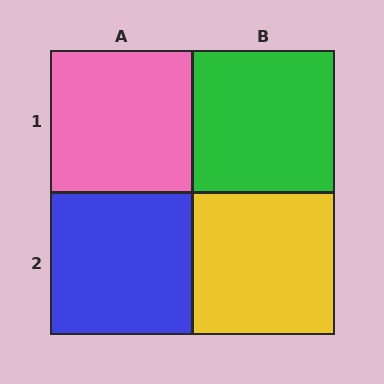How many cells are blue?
1 cell is blue.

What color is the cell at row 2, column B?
Yellow.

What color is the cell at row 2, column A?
Blue.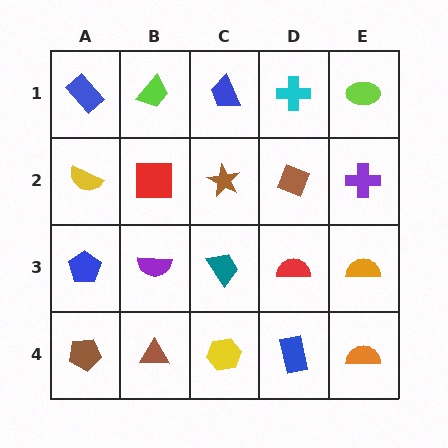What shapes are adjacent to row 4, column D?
A red semicircle (row 3, column D), a yellow hexagon (row 4, column C), an orange semicircle (row 4, column E).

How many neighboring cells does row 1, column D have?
3.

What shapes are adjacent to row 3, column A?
A yellow semicircle (row 2, column A), a brown pentagon (row 4, column A), a purple semicircle (row 3, column B).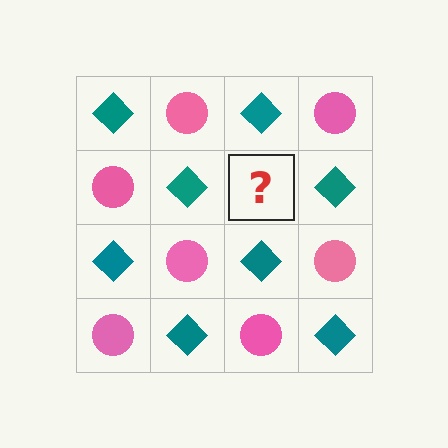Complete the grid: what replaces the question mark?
The question mark should be replaced with a pink circle.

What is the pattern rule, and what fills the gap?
The rule is that it alternates teal diamond and pink circle in a checkerboard pattern. The gap should be filled with a pink circle.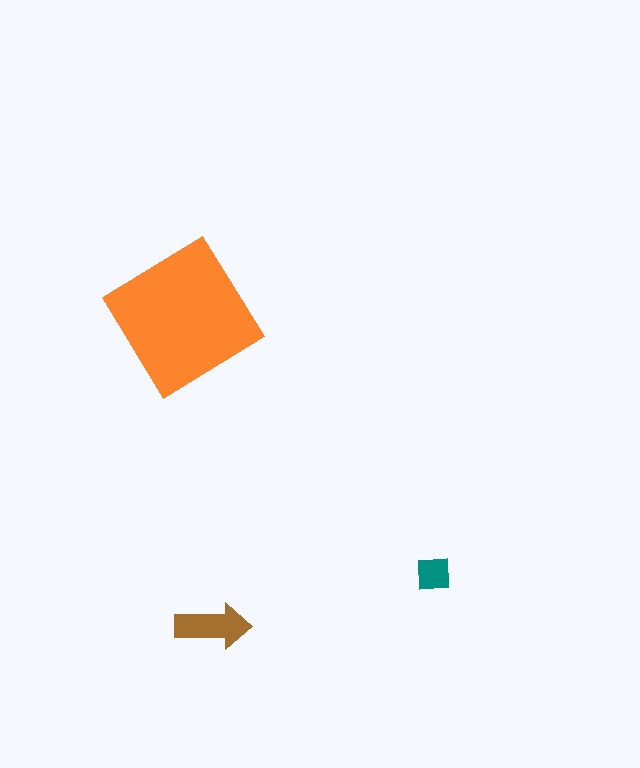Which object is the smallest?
The teal square.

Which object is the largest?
The orange diamond.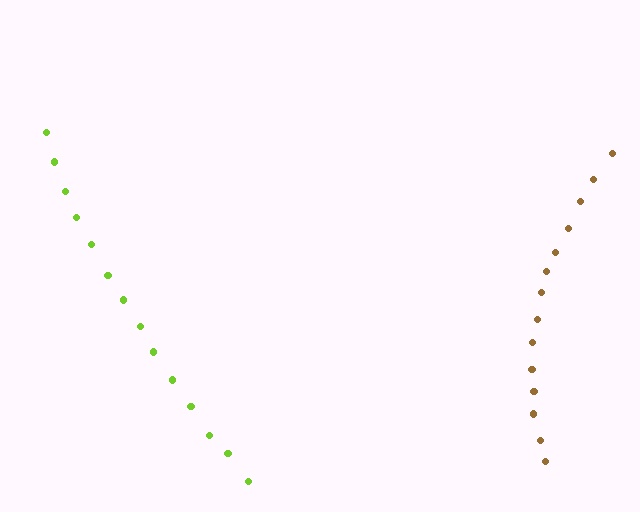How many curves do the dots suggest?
There are 2 distinct paths.